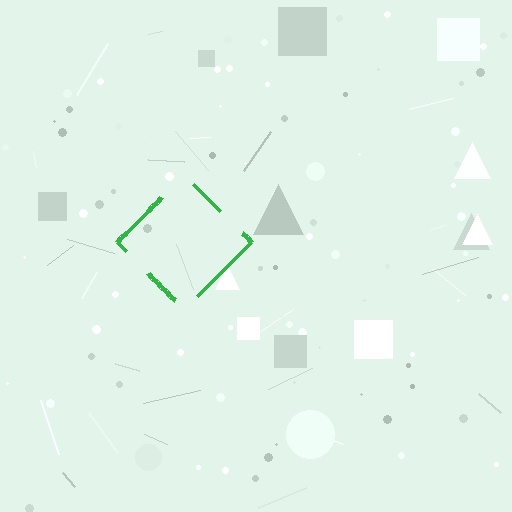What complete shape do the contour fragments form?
The contour fragments form a diamond.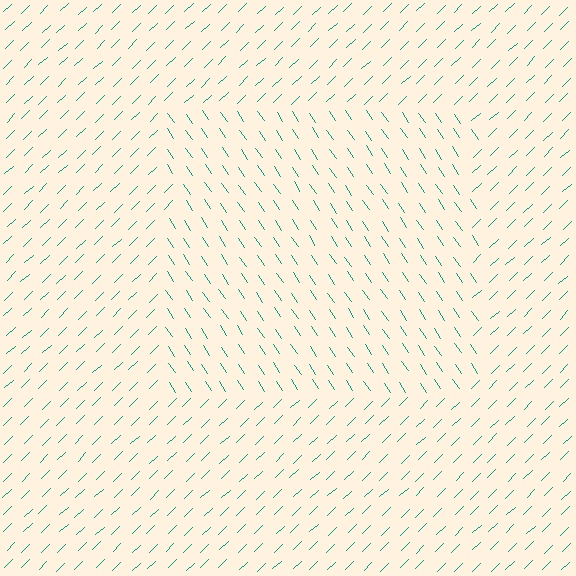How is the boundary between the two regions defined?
The boundary is defined purely by a change in line orientation (approximately 80 degrees difference). All lines are the same color and thickness.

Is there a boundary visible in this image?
Yes, there is a texture boundary formed by a change in line orientation.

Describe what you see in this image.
The image is filled with small teal line segments. A rectangle region in the image has lines oriented differently from the surrounding lines, creating a visible texture boundary.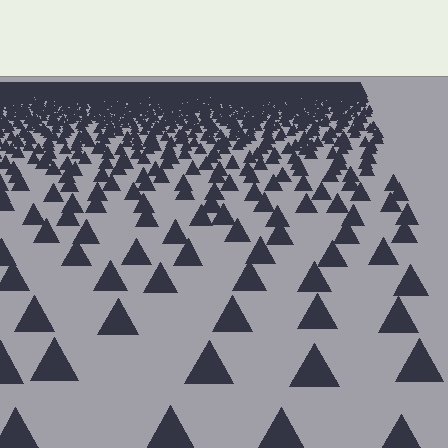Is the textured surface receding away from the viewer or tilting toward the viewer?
The surface is receding away from the viewer. Texture elements get smaller and denser toward the top.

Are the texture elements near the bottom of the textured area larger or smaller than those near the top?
Larger. Near the bottom, elements are closer to the viewer and appear at a bigger on-screen size.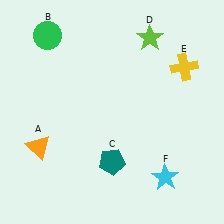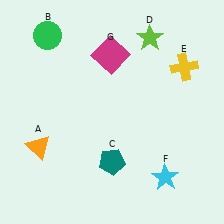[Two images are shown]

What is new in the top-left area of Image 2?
A magenta square (G) was added in the top-left area of Image 2.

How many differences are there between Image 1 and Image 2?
There is 1 difference between the two images.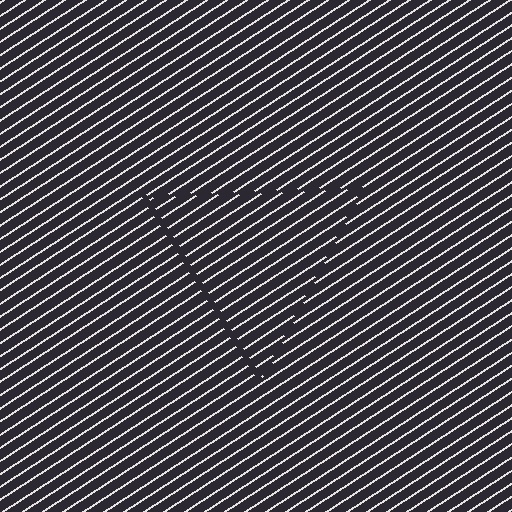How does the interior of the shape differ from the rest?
The interior of the shape contains the same grating, shifted by half a period — the contour is defined by the phase discontinuity where line-ends from the inner and outer gratings abut.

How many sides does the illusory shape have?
3 sides — the line-ends trace a triangle.